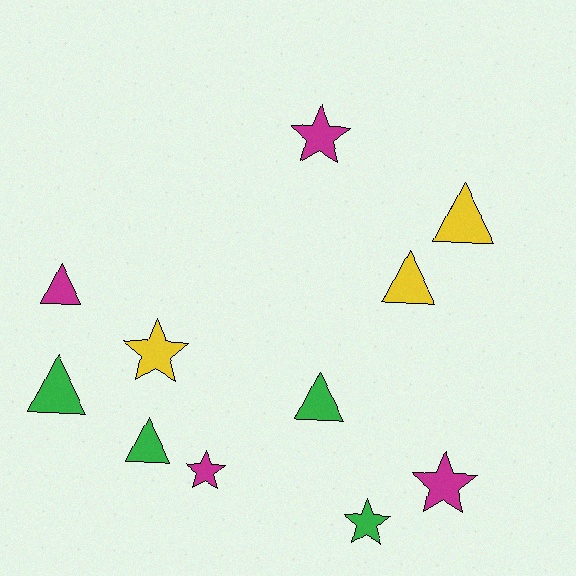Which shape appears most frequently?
Triangle, with 6 objects.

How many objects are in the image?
There are 11 objects.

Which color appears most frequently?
Green, with 4 objects.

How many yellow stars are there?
There is 1 yellow star.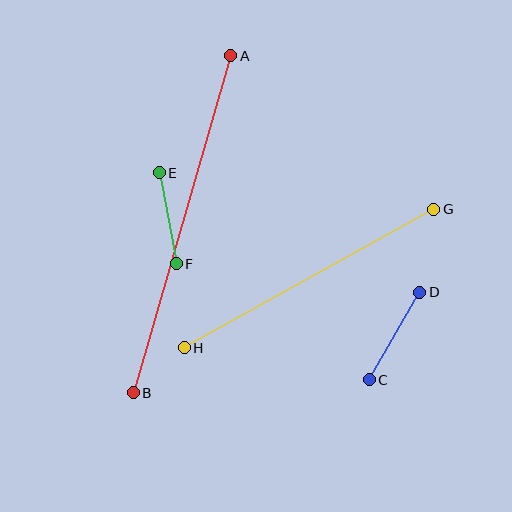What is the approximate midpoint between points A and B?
The midpoint is at approximately (182, 224) pixels.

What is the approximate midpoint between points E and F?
The midpoint is at approximately (168, 218) pixels.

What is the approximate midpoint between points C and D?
The midpoint is at approximately (394, 336) pixels.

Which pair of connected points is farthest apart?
Points A and B are farthest apart.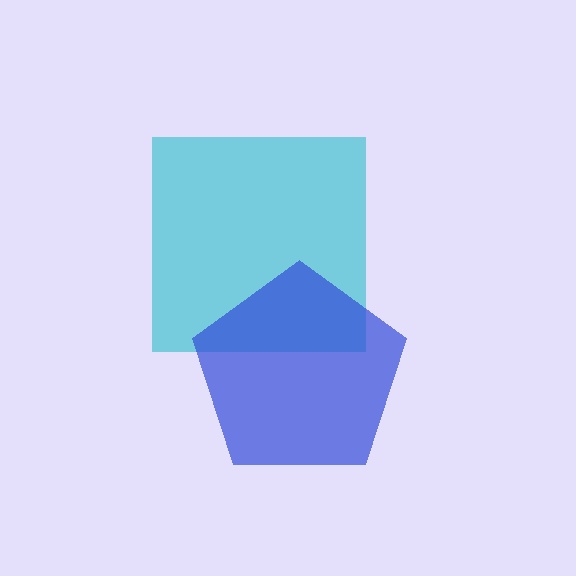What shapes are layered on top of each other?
The layered shapes are: a cyan square, a blue pentagon.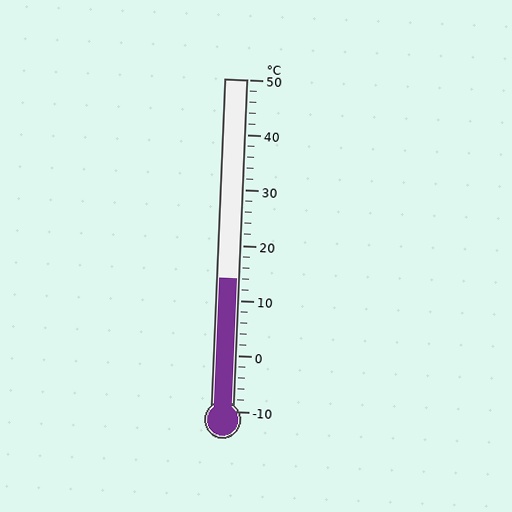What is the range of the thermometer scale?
The thermometer scale ranges from -10°C to 50°C.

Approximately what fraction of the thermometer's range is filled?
The thermometer is filled to approximately 40% of its range.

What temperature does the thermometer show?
The thermometer shows approximately 14°C.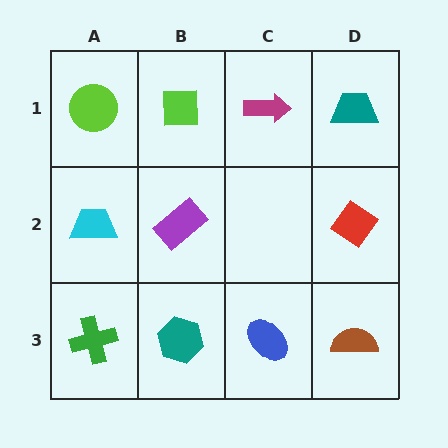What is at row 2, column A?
A cyan trapezoid.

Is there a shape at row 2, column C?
No, that cell is empty.